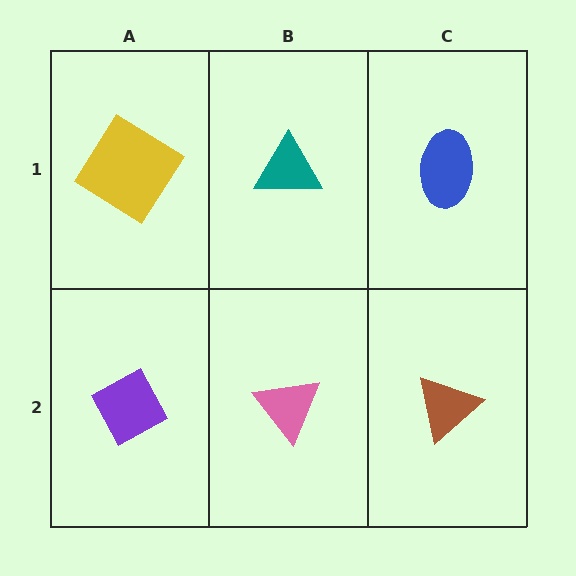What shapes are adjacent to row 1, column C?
A brown triangle (row 2, column C), a teal triangle (row 1, column B).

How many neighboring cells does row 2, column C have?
2.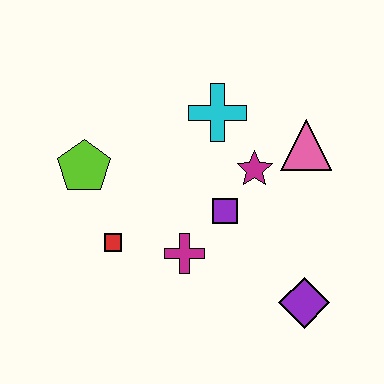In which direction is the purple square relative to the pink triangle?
The purple square is to the left of the pink triangle.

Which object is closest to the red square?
The magenta cross is closest to the red square.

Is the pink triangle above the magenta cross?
Yes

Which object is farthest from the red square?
The pink triangle is farthest from the red square.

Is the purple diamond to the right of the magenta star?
Yes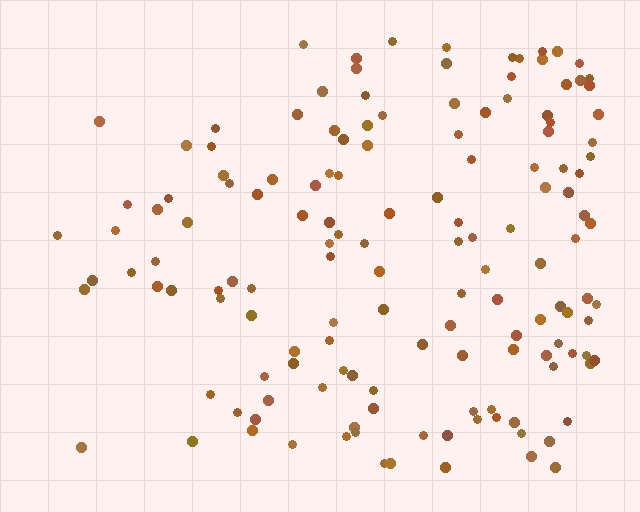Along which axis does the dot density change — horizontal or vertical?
Horizontal.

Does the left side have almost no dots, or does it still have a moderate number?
Still a moderate number, just noticeably fewer than the right.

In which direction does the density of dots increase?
From left to right, with the right side densest.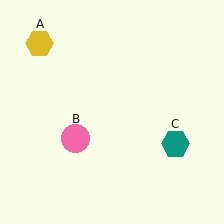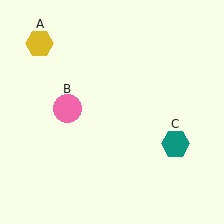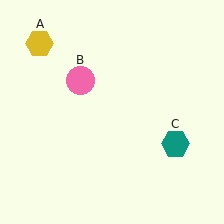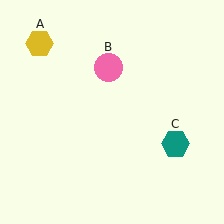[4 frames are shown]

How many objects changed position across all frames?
1 object changed position: pink circle (object B).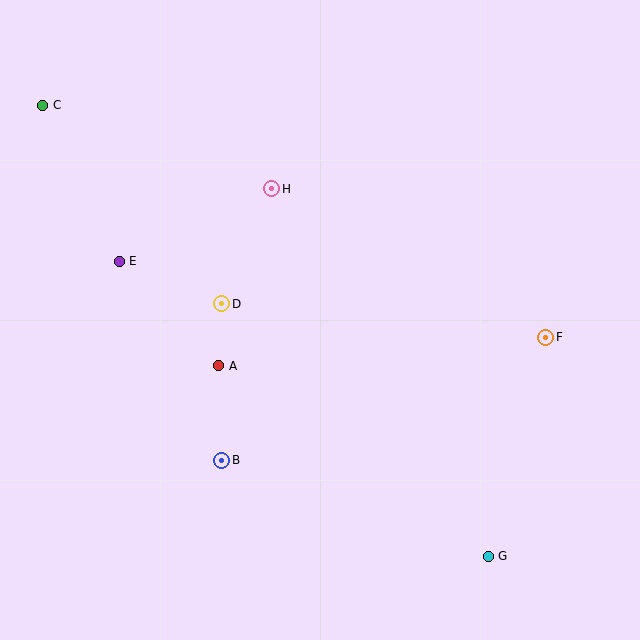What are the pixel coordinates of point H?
Point H is at (272, 189).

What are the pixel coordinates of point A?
Point A is at (219, 366).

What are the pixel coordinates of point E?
Point E is at (119, 261).